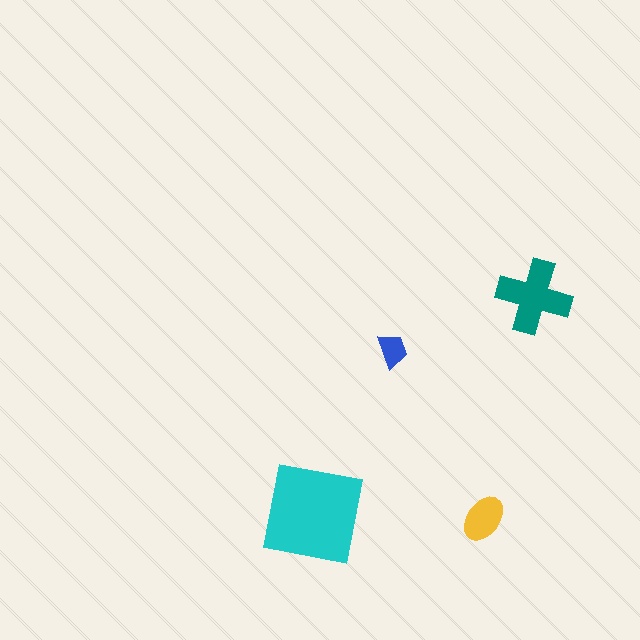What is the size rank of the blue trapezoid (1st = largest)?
4th.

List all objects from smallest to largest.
The blue trapezoid, the yellow ellipse, the teal cross, the cyan square.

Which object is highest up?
The teal cross is topmost.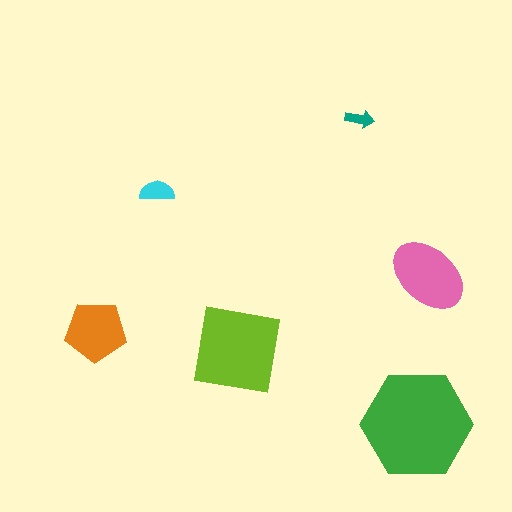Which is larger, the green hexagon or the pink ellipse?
The green hexagon.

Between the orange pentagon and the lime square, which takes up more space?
The lime square.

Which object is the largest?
The green hexagon.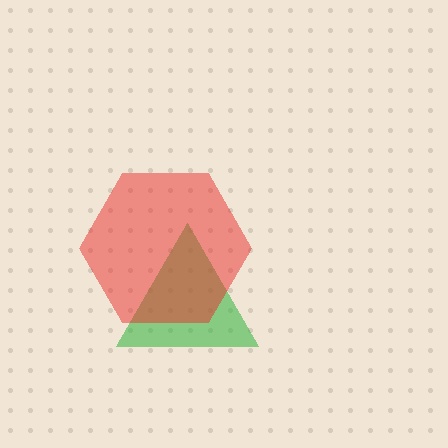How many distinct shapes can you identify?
There are 2 distinct shapes: a green triangle, a red hexagon.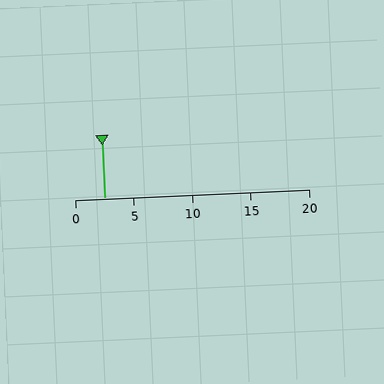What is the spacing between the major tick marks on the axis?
The major ticks are spaced 5 apart.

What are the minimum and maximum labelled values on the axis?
The axis runs from 0 to 20.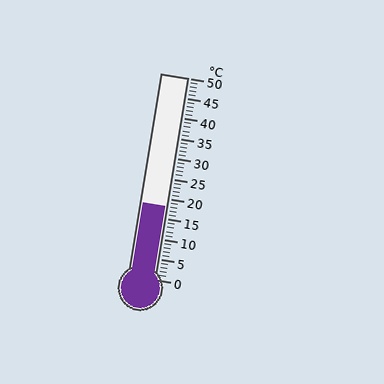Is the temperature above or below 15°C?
The temperature is above 15°C.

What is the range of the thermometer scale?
The thermometer scale ranges from 0°C to 50°C.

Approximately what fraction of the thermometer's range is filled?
The thermometer is filled to approximately 35% of its range.